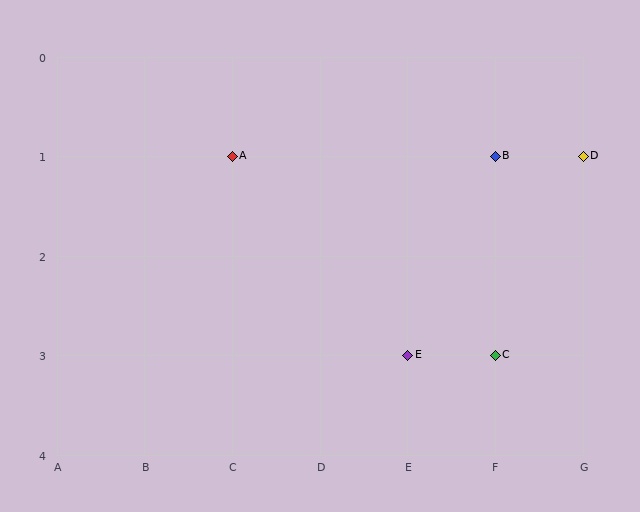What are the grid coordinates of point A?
Point A is at grid coordinates (C, 1).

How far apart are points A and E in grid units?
Points A and E are 2 columns and 2 rows apart (about 2.8 grid units diagonally).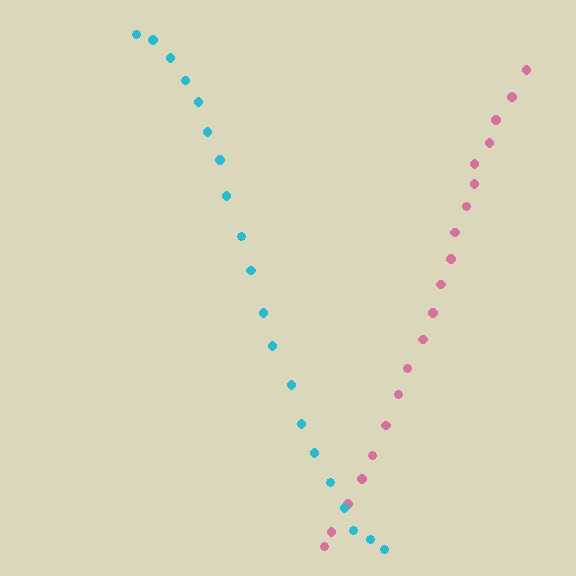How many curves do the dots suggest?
There are 2 distinct paths.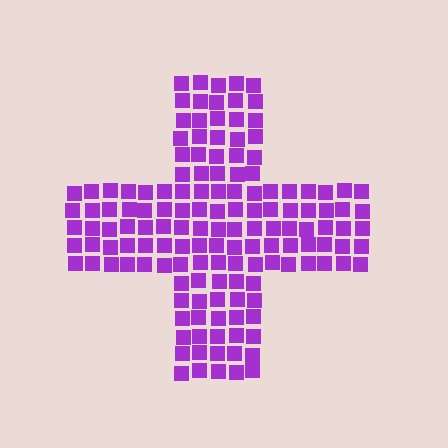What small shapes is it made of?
It is made of small squares.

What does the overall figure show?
The overall figure shows a cross.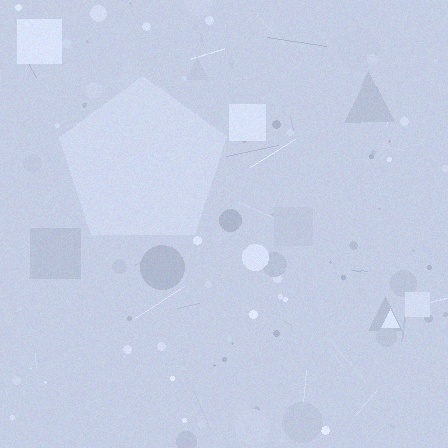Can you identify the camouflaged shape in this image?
The camouflaged shape is a pentagon.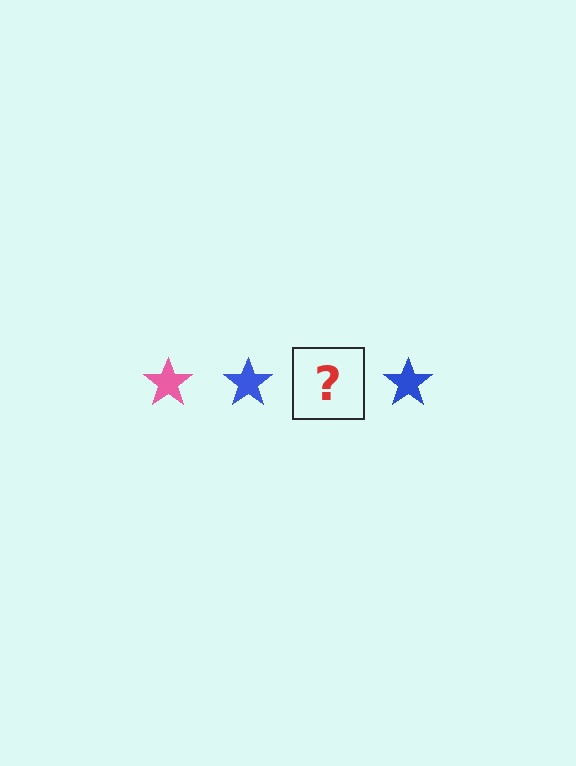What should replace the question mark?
The question mark should be replaced with a pink star.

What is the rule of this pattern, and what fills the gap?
The rule is that the pattern cycles through pink, blue stars. The gap should be filled with a pink star.